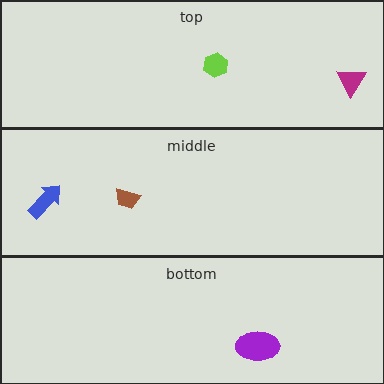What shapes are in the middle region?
The brown trapezoid, the blue arrow.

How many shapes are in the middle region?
2.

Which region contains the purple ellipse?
The bottom region.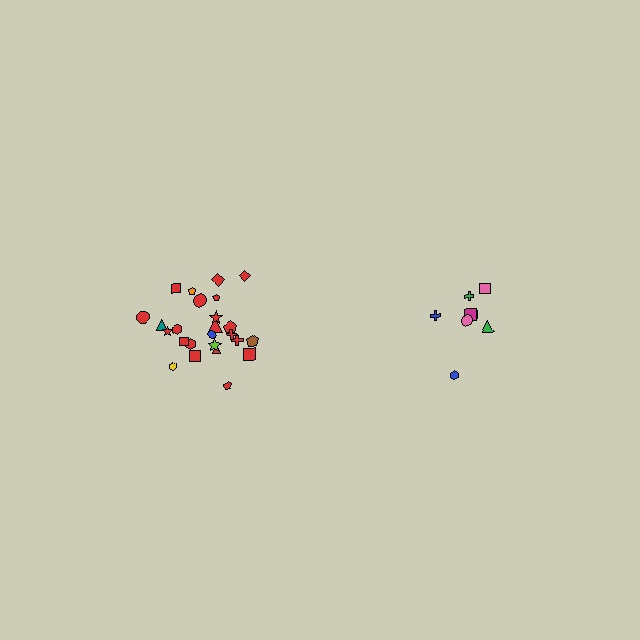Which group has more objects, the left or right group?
The left group.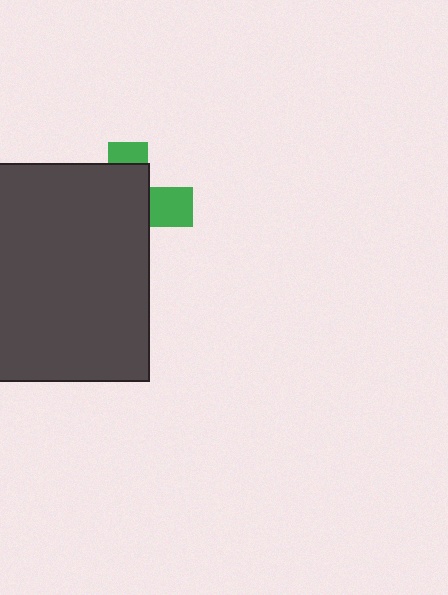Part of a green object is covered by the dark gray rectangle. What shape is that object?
It is a cross.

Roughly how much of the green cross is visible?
A small part of it is visible (roughly 30%).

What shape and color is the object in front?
The object in front is a dark gray rectangle.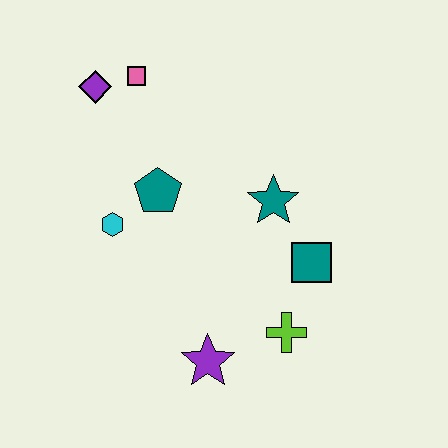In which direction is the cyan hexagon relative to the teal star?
The cyan hexagon is to the left of the teal star.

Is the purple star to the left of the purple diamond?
No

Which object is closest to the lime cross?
The teal square is closest to the lime cross.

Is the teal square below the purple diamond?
Yes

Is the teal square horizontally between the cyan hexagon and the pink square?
No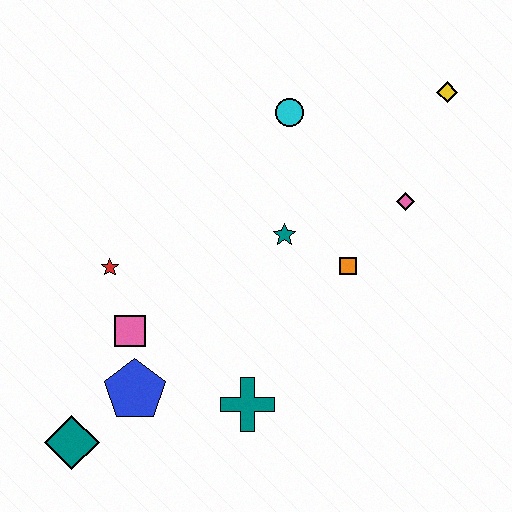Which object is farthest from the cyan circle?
The teal diamond is farthest from the cyan circle.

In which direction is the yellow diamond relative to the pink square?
The yellow diamond is to the right of the pink square.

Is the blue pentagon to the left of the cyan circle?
Yes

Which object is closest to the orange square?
The teal star is closest to the orange square.